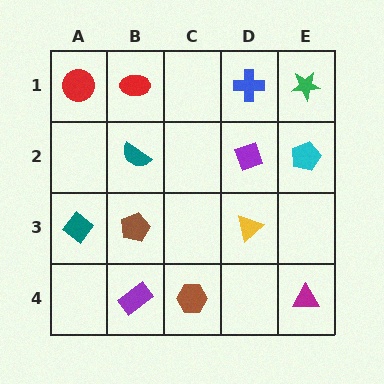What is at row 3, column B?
A brown pentagon.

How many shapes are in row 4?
3 shapes.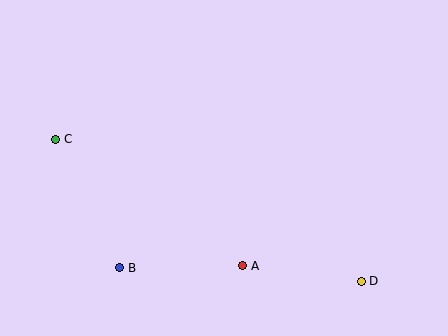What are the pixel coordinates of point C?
Point C is at (56, 139).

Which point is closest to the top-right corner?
Point D is closest to the top-right corner.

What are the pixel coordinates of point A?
Point A is at (243, 266).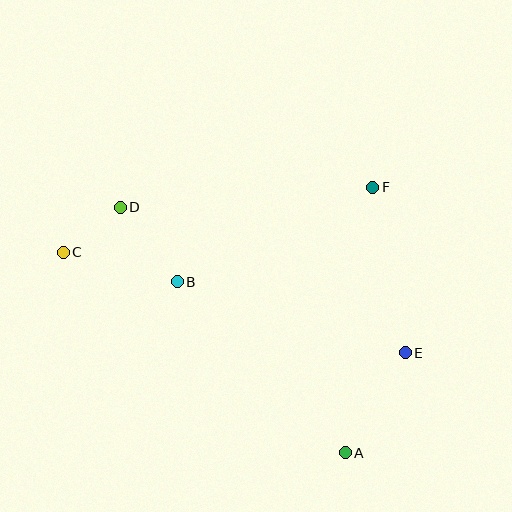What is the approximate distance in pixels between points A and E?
The distance between A and E is approximately 117 pixels.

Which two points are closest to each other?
Points C and D are closest to each other.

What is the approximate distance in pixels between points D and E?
The distance between D and E is approximately 320 pixels.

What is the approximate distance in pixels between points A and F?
The distance between A and F is approximately 267 pixels.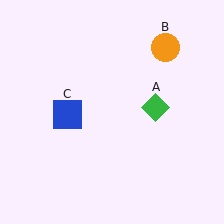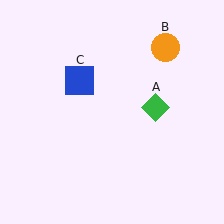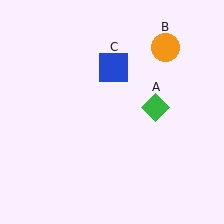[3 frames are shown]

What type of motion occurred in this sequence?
The blue square (object C) rotated clockwise around the center of the scene.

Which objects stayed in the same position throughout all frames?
Green diamond (object A) and orange circle (object B) remained stationary.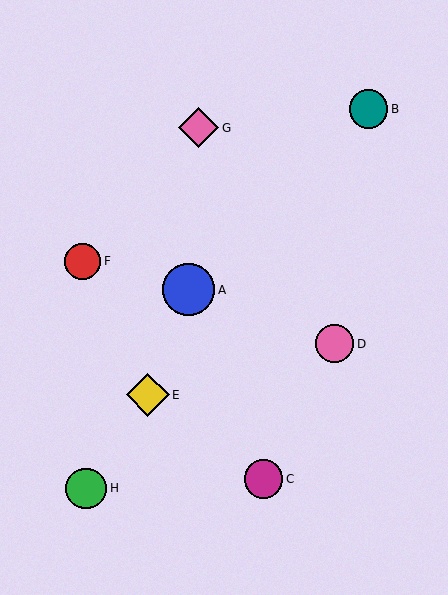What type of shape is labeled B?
Shape B is a teal circle.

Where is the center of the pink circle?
The center of the pink circle is at (335, 344).